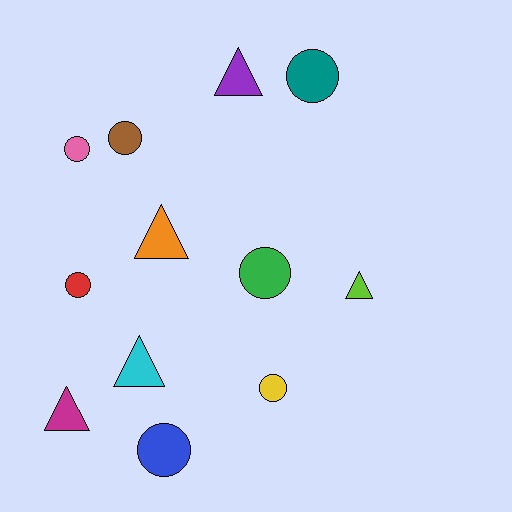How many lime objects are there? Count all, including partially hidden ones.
There is 1 lime object.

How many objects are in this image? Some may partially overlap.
There are 12 objects.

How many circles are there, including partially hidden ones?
There are 7 circles.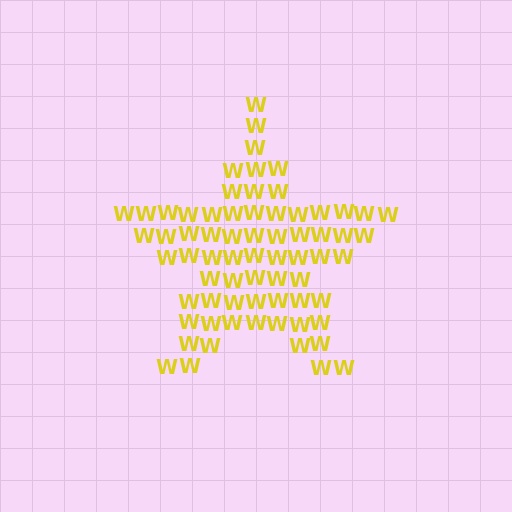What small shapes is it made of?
It is made of small letter W's.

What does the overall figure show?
The overall figure shows a star.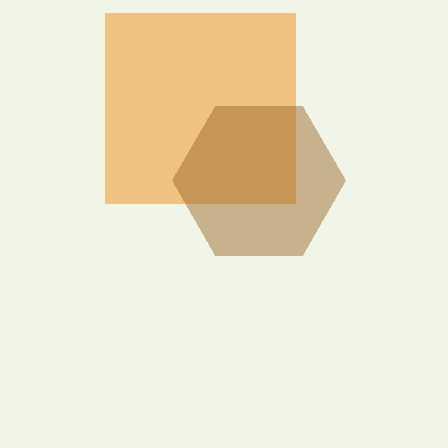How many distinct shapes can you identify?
There are 2 distinct shapes: an orange square, a brown hexagon.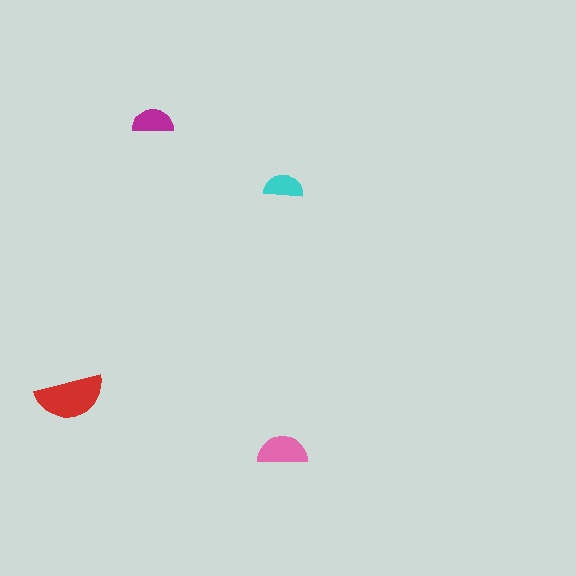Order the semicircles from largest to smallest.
the red one, the pink one, the magenta one, the cyan one.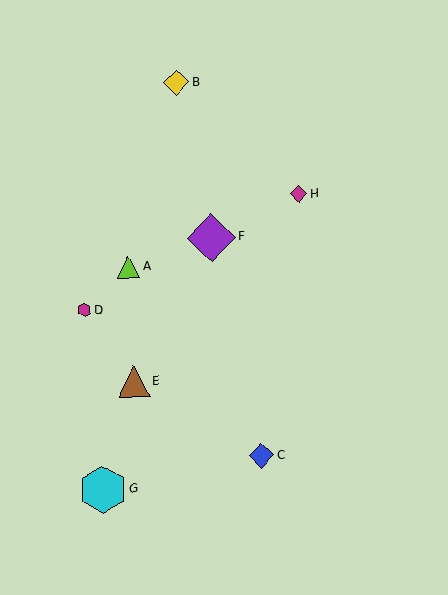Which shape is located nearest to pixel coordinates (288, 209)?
The magenta diamond (labeled H) at (299, 194) is nearest to that location.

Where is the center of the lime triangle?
The center of the lime triangle is at (128, 267).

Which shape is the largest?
The purple diamond (labeled F) is the largest.